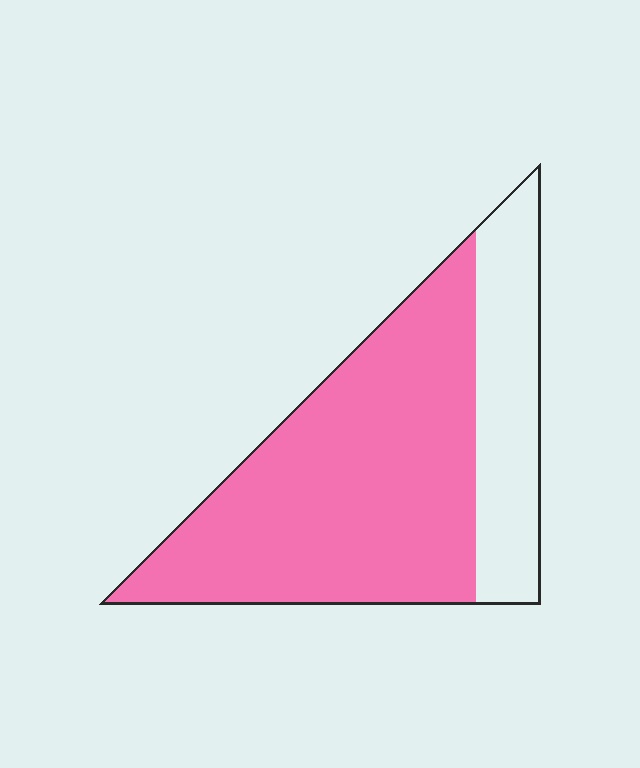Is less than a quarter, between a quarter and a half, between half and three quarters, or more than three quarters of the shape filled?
Between half and three quarters.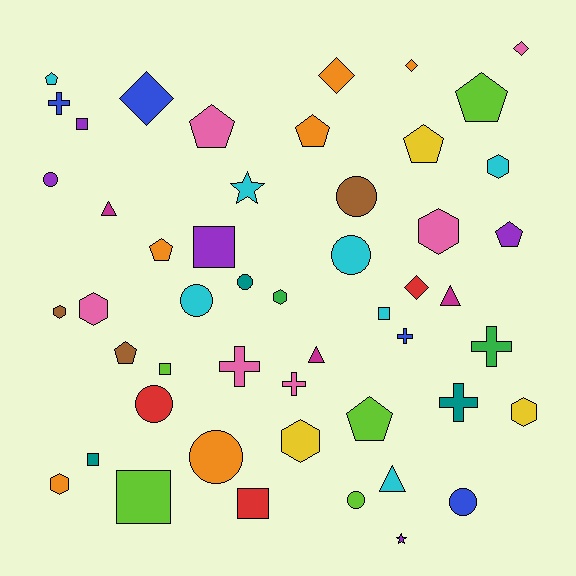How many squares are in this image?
There are 7 squares.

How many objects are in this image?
There are 50 objects.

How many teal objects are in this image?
There are 3 teal objects.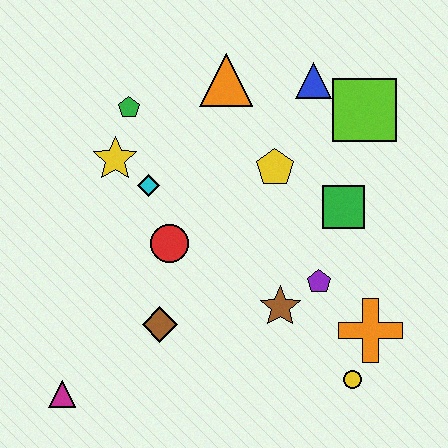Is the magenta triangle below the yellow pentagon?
Yes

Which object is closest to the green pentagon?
The yellow star is closest to the green pentagon.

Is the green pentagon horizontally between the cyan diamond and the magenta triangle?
Yes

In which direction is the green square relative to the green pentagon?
The green square is to the right of the green pentagon.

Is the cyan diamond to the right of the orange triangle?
No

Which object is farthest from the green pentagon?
The yellow circle is farthest from the green pentagon.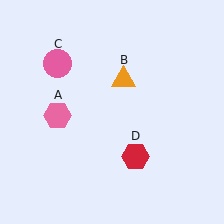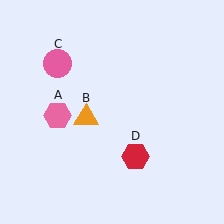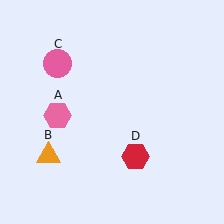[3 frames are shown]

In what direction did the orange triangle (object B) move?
The orange triangle (object B) moved down and to the left.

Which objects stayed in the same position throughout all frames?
Pink hexagon (object A) and pink circle (object C) and red hexagon (object D) remained stationary.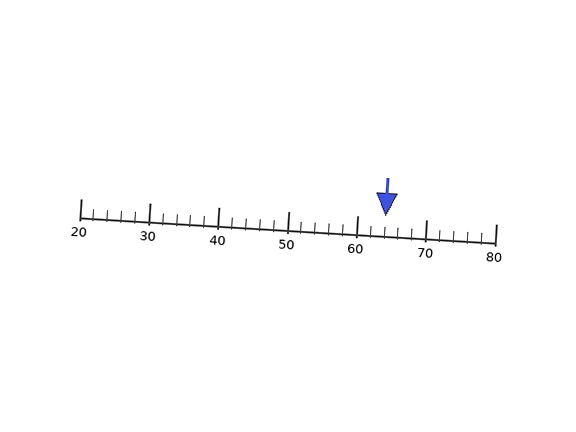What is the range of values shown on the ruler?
The ruler shows values from 20 to 80.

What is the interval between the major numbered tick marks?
The major tick marks are spaced 10 units apart.